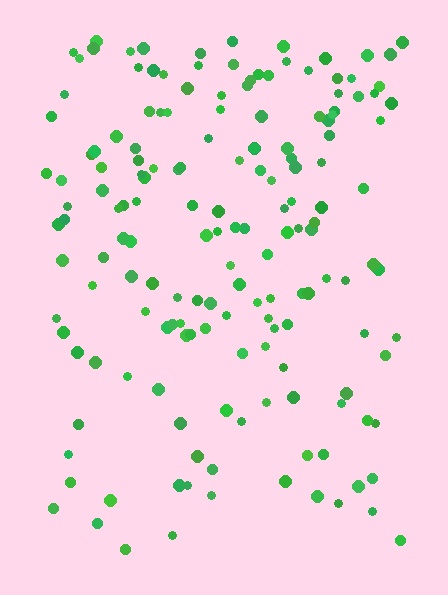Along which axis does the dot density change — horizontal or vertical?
Vertical.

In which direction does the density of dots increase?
From bottom to top, with the top side densest.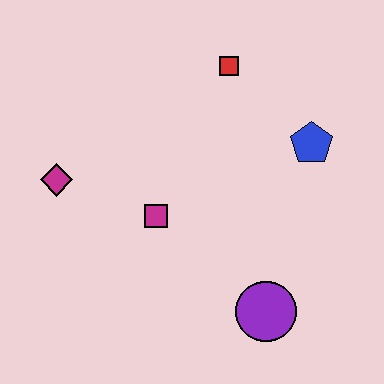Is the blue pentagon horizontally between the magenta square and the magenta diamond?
No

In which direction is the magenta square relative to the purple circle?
The magenta square is to the left of the purple circle.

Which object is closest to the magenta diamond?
The magenta square is closest to the magenta diamond.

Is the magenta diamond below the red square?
Yes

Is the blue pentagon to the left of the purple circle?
No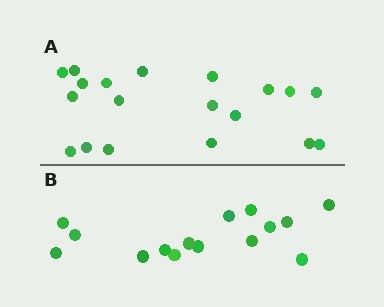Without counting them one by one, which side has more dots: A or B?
Region A (the top region) has more dots.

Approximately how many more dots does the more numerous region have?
Region A has about 4 more dots than region B.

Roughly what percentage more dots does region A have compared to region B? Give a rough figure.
About 25% more.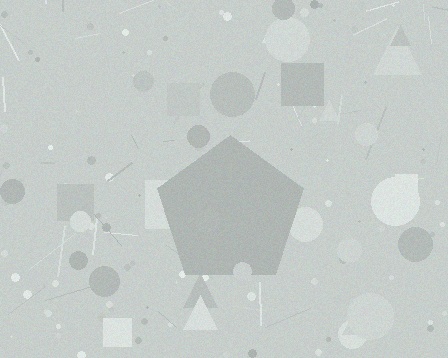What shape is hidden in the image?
A pentagon is hidden in the image.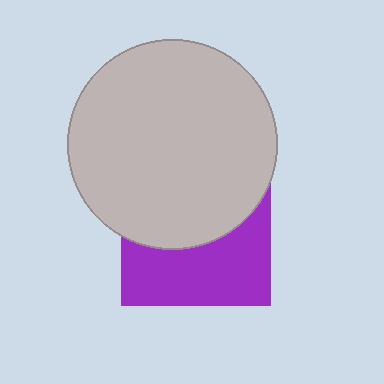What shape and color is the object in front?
The object in front is a light gray circle.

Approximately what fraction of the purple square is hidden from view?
Roughly 54% of the purple square is hidden behind the light gray circle.